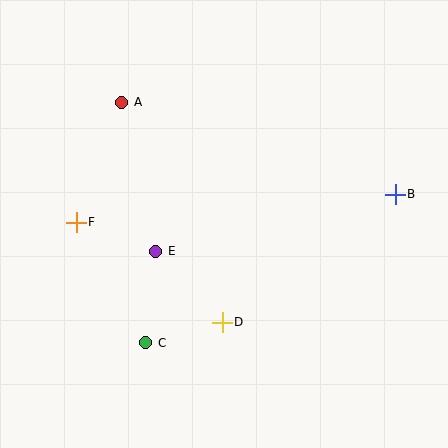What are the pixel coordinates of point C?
Point C is at (146, 343).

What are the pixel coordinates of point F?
Point F is at (76, 222).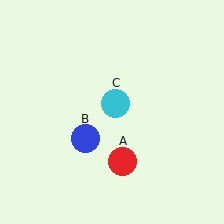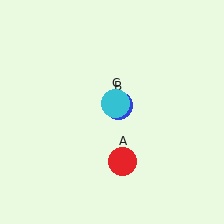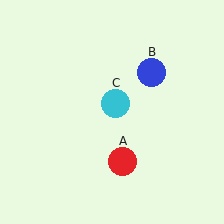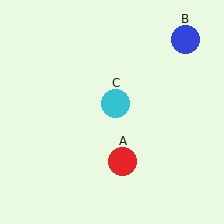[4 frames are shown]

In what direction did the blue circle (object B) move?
The blue circle (object B) moved up and to the right.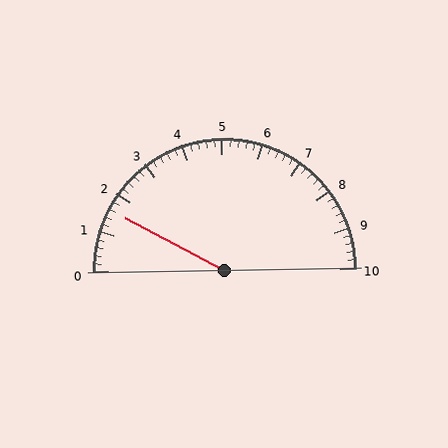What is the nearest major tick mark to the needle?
The nearest major tick mark is 2.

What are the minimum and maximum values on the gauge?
The gauge ranges from 0 to 10.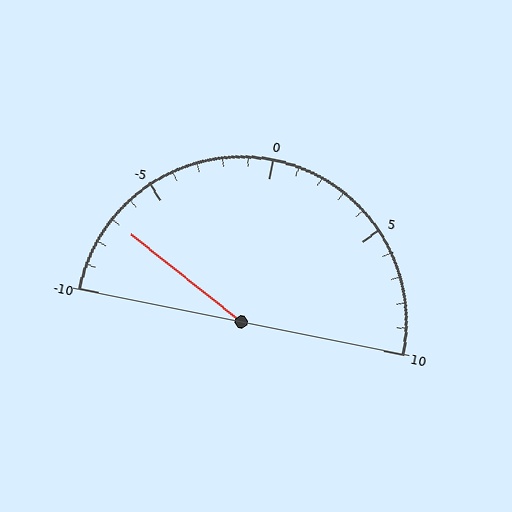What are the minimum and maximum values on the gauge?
The gauge ranges from -10 to 10.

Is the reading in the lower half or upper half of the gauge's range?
The reading is in the lower half of the range (-10 to 10).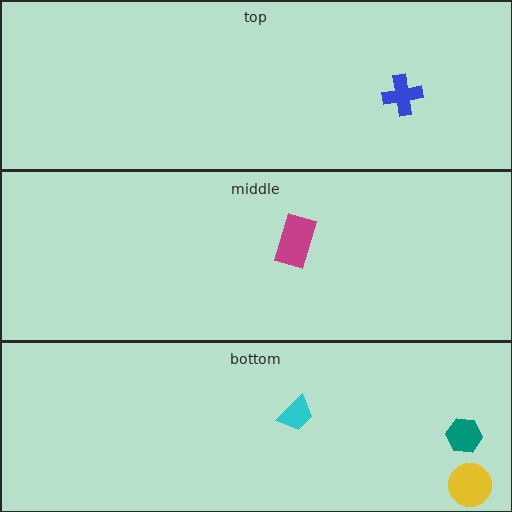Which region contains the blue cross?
The top region.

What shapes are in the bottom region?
The yellow circle, the cyan trapezoid, the teal hexagon.